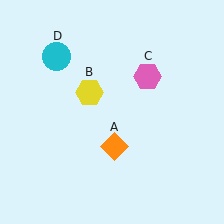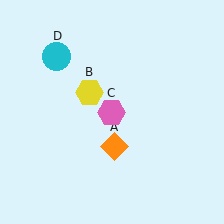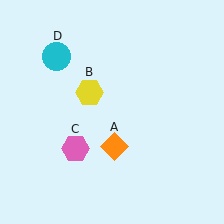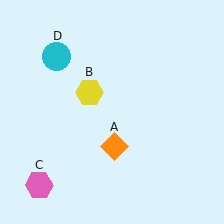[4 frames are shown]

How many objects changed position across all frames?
1 object changed position: pink hexagon (object C).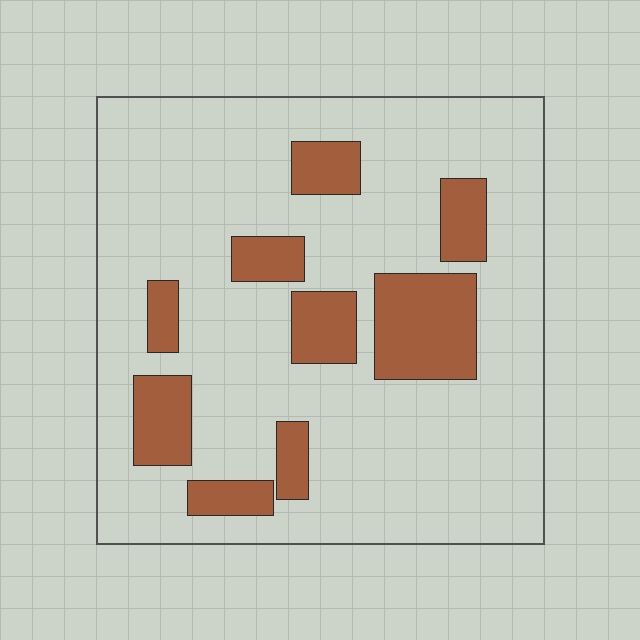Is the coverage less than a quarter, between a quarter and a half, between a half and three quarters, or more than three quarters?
Less than a quarter.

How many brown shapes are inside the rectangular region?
9.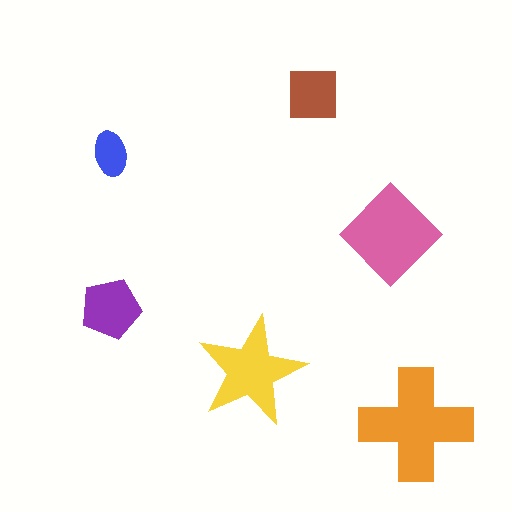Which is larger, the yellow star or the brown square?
The yellow star.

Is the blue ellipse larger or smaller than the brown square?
Smaller.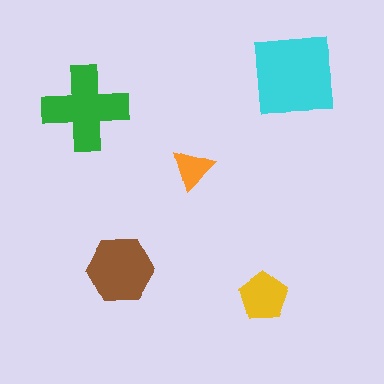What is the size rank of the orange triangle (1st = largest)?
5th.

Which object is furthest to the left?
The green cross is leftmost.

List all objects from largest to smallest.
The cyan square, the green cross, the brown hexagon, the yellow pentagon, the orange triangle.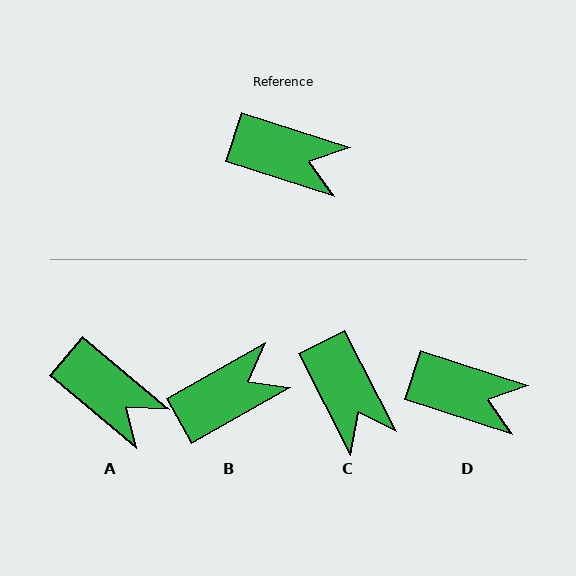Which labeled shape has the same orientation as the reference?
D.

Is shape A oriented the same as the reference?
No, it is off by about 22 degrees.